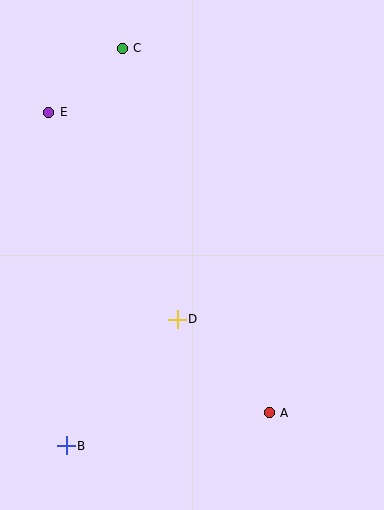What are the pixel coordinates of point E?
Point E is at (49, 112).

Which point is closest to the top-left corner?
Point E is closest to the top-left corner.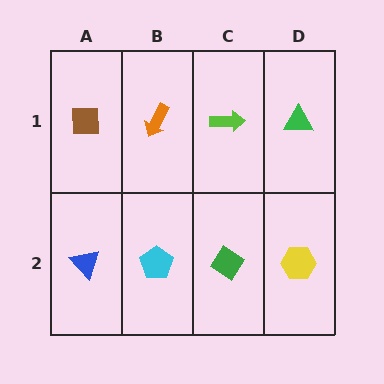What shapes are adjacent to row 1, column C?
A green diamond (row 2, column C), an orange arrow (row 1, column B), a green triangle (row 1, column D).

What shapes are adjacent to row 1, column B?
A cyan pentagon (row 2, column B), a brown square (row 1, column A), a lime arrow (row 1, column C).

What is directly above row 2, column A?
A brown square.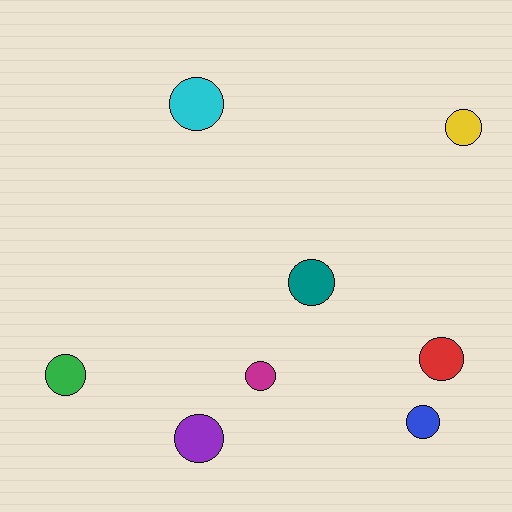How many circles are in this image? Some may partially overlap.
There are 8 circles.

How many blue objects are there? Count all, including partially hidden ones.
There is 1 blue object.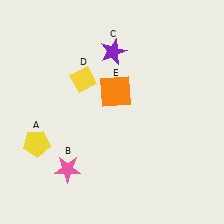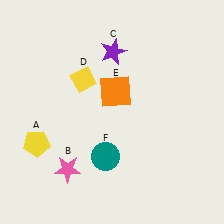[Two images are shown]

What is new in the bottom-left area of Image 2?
A teal circle (F) was added in the bottom-left area of Image 2.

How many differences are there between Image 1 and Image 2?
There is 1 difference between the two images.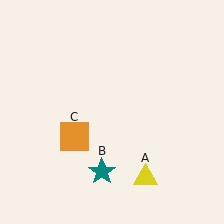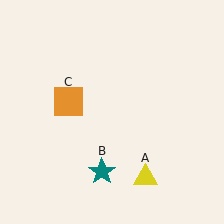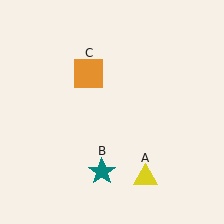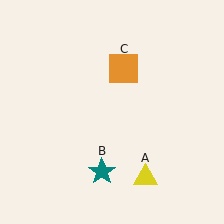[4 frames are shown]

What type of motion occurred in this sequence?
The orange square (object C) rotated clockwise around the center of the scene.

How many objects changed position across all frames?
1 object changed position: orange square (object C).